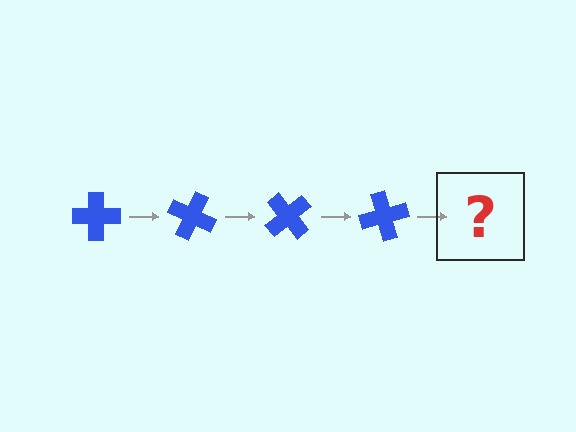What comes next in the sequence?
The next element should be a blue cross rotated 100 degrees.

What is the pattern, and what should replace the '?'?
The pattern is that the cross rotates 25 degrees each step. The '?' should be a blue cross rotated 100 degrees.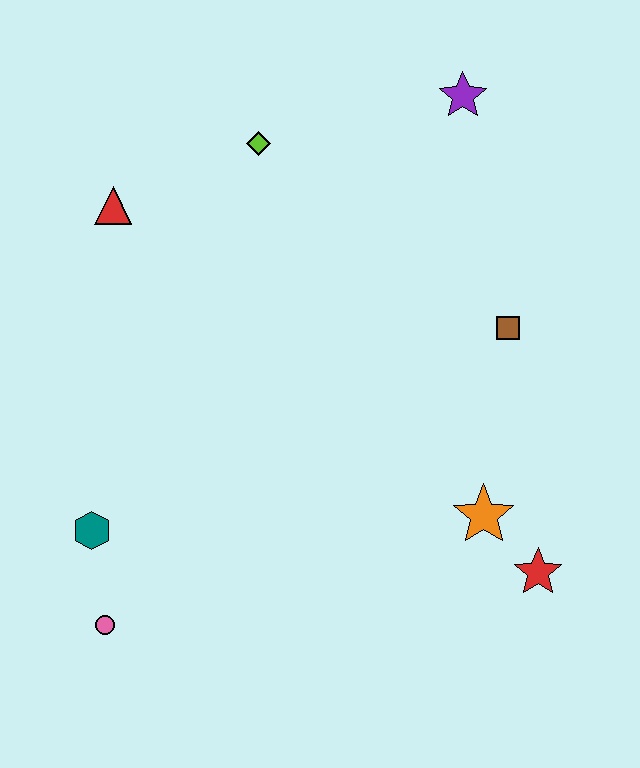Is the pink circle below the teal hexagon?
Yes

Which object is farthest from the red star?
The red triangle is farthest from the red star.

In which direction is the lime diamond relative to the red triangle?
The lime diamond is to the right of the red triangle.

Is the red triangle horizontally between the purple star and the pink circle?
Yes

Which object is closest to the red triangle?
The lime diamond is closest to the red triangle.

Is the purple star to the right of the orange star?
No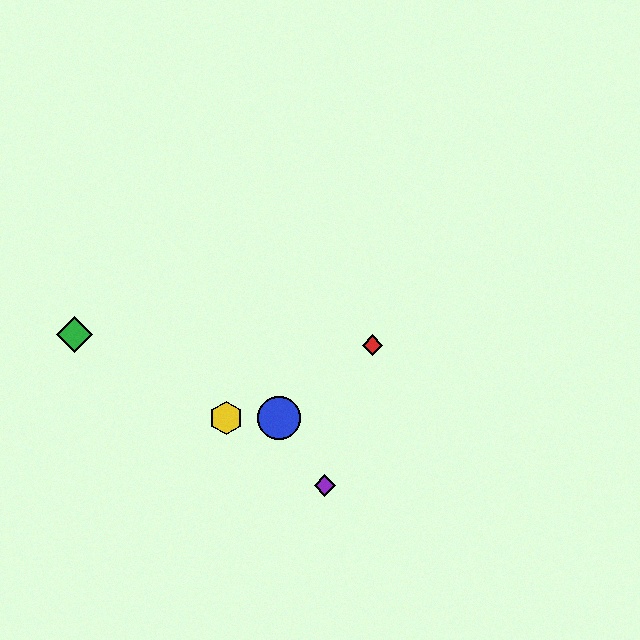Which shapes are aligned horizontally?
The blue circle, the yellow hexagon are aligned horizontally.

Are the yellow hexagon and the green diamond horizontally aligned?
No, the yellow hexagon is at y≈418 and the green diamond is at y≈334.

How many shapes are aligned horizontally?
2 shapes (the blue circle, the yellow hexagon) are aligned horizontally.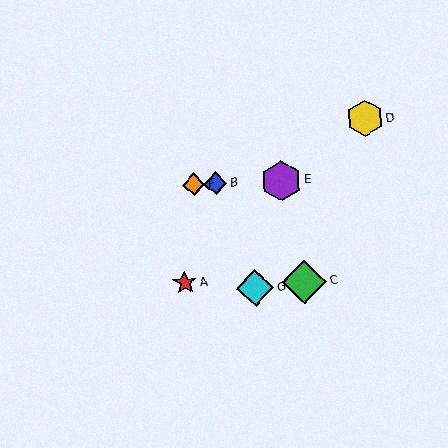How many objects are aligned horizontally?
3 objects (B, E, F) are aligned horizontally.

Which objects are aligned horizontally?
Objects B, E, F are aligned horizontally.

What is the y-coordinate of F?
Object F is at y≈184.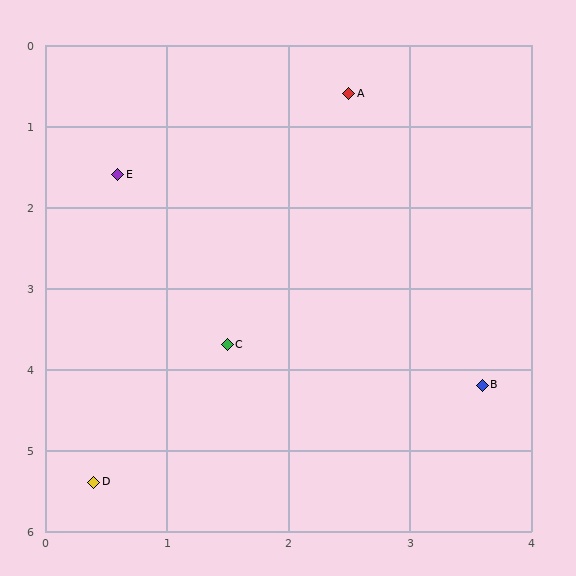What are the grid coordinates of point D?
Point D is at approximately (0.4, 5.4).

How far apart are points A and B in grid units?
Points A and B are about 3.8 grid units apart.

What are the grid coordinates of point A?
Point A is at approximately (2.5, 0.6).